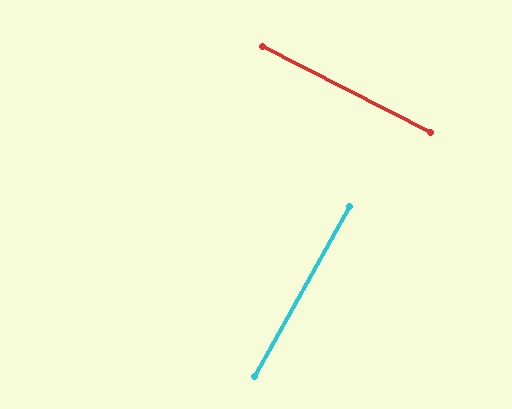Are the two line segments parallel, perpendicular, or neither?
Perpendicular — they meet at approximately 88°.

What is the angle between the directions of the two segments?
Approximately 88 degrees.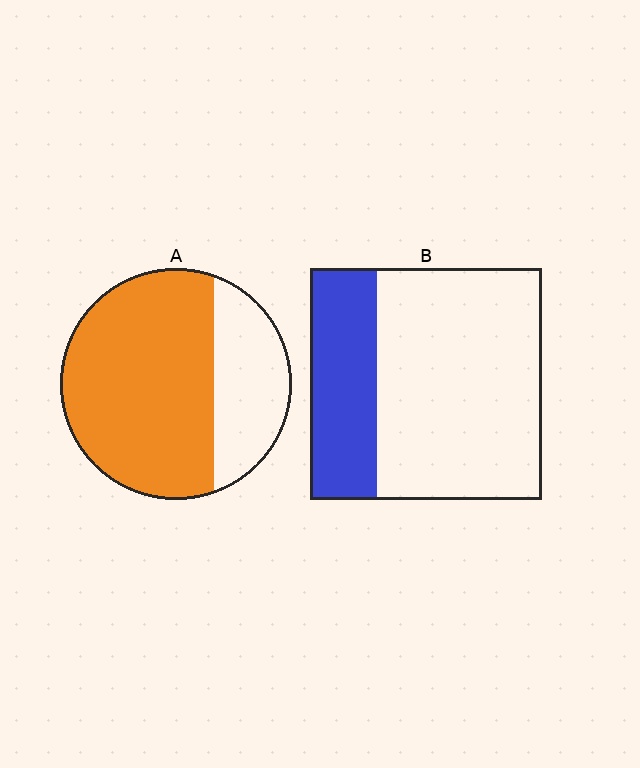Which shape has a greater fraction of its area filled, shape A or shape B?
Shape A.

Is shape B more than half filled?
No.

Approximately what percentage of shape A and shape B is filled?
A is approximately 70% and B is approximately 30%.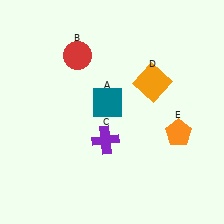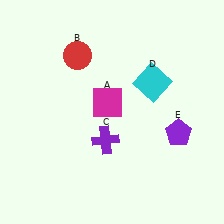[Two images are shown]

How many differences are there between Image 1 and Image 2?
There are 3 differences between the two images.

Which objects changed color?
A changed from teal to magenta. D changed from orange to cyan. E changed from orange to purple.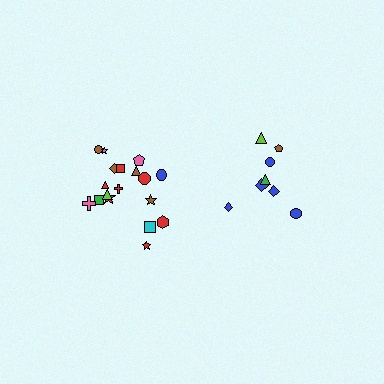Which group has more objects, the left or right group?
The left group.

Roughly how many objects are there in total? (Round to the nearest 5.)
Roughly 25 objects in total.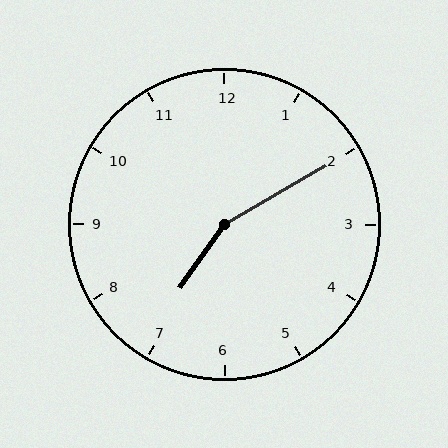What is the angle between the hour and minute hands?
Approximately 155 degrees.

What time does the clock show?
7:10.